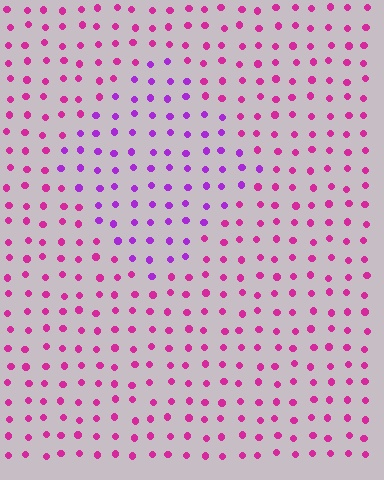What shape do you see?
I see a diamond.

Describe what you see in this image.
The image is filled with small magenta elements in a uniform arrangement. A diamond-shaped region is visible where the elements are tinted to a slightly different hue, forming a subtle color boundary.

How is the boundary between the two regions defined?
The boundary is defined purely by a slight shift in hue (about 35 degrees). Spacing, size, and orientation are identical on both sides.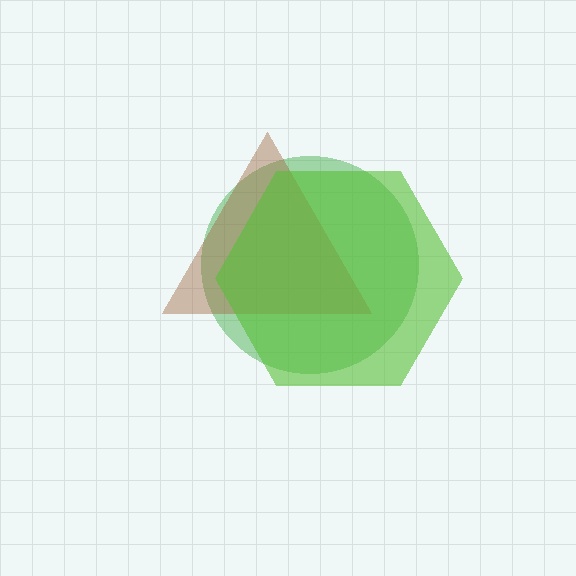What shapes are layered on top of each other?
The layered shapes are: a green circle, a brown triangle, a lime hexagon.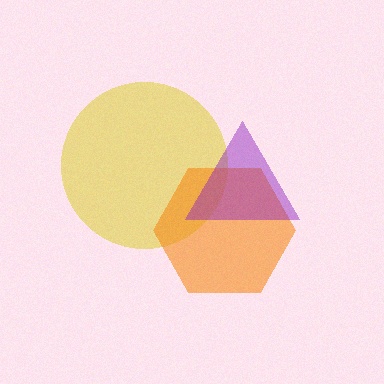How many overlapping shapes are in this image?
There are 3 overlapping shapes in the image.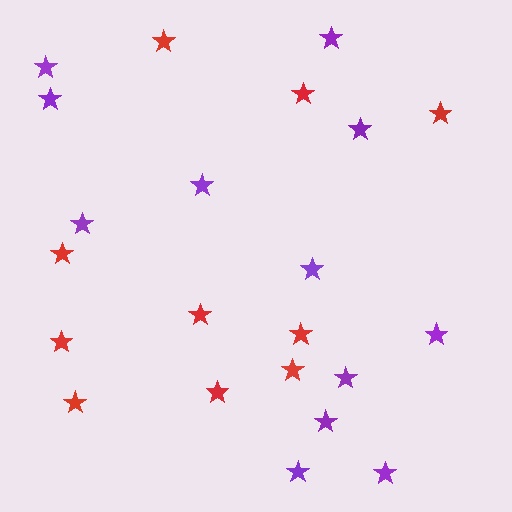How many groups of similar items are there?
There are 2 groups: one group of red stars (10) and one group of purple stars (12).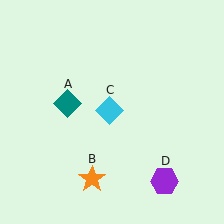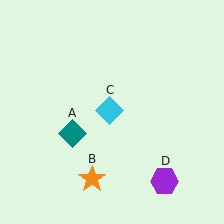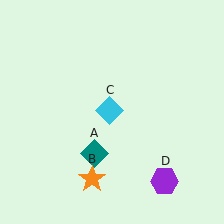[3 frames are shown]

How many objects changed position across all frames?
1 object changed position: teal diamond (object A).